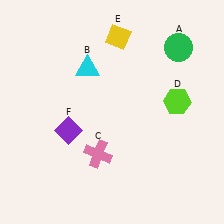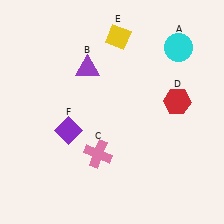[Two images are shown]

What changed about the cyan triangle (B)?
In Image 1, B is cyan. In Image 2, it changed to purple.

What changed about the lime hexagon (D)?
In Image 1, D is lime. In Image 2, it changed to red.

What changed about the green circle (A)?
In Image 1, A is green. In Image 2, it changed to cyan.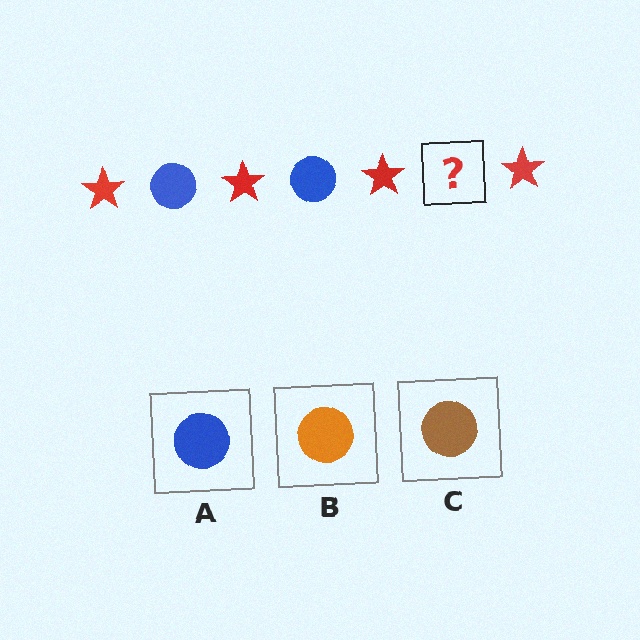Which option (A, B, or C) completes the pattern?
A.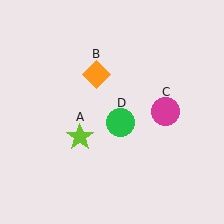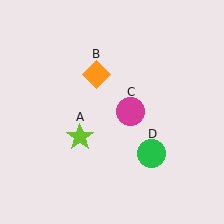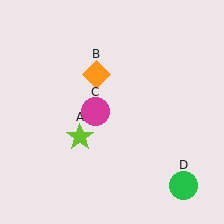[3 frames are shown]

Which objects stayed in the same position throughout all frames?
Lime star (object A) and orange diamond (object B) remained stationary.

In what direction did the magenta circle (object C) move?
The magenta circle (object C) moved left.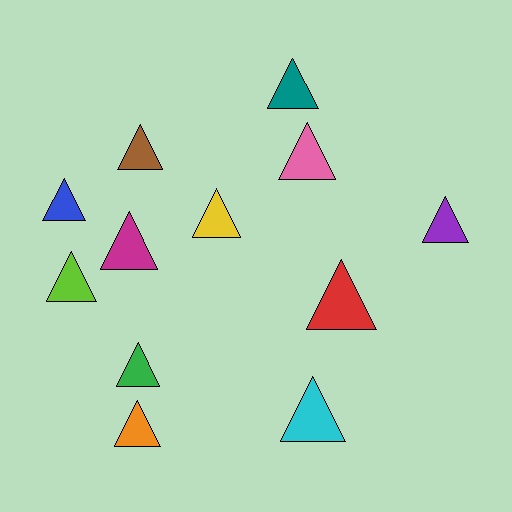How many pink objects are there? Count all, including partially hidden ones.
There is 1 pink object.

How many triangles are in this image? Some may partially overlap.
There are 12 triangles.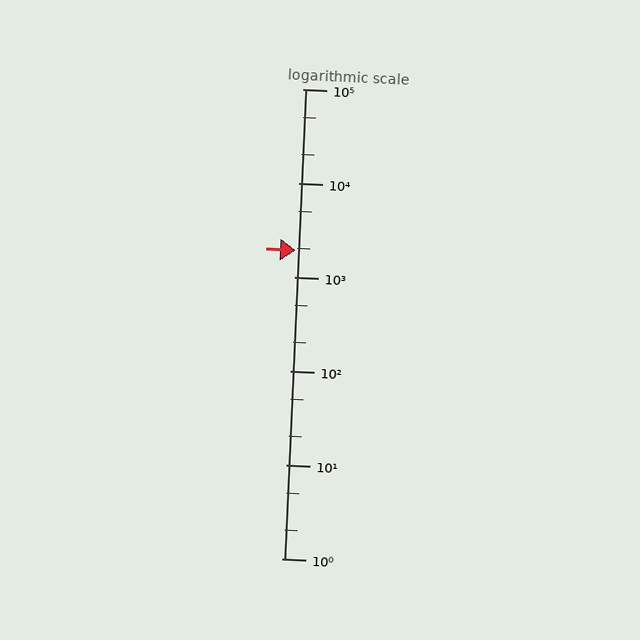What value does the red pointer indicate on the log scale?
The pointer indicates approximately 1900.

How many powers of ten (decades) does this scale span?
The scale spans 5 decades, from 1 to 100000.